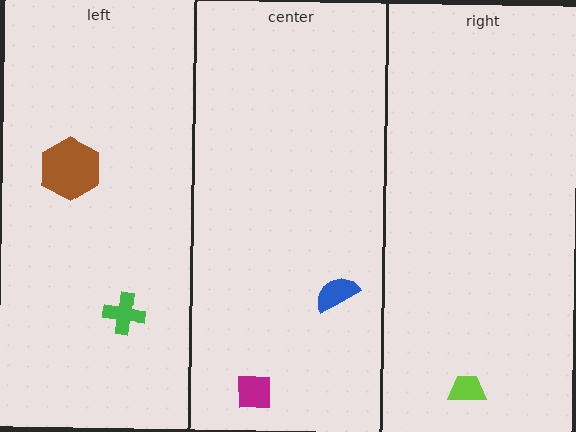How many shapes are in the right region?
1.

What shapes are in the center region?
The magenta square, the blue semicircle.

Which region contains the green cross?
The left region.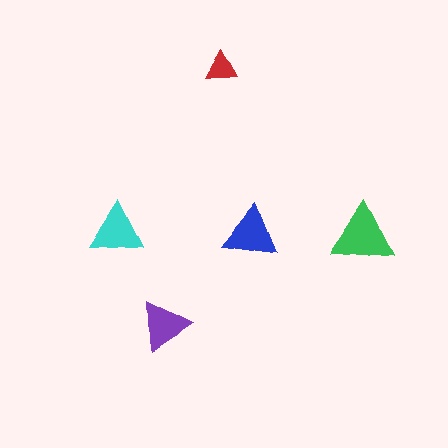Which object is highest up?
The red triangle is topmost.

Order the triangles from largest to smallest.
the green one, the blue one, the cyan one, the purple one, the red one.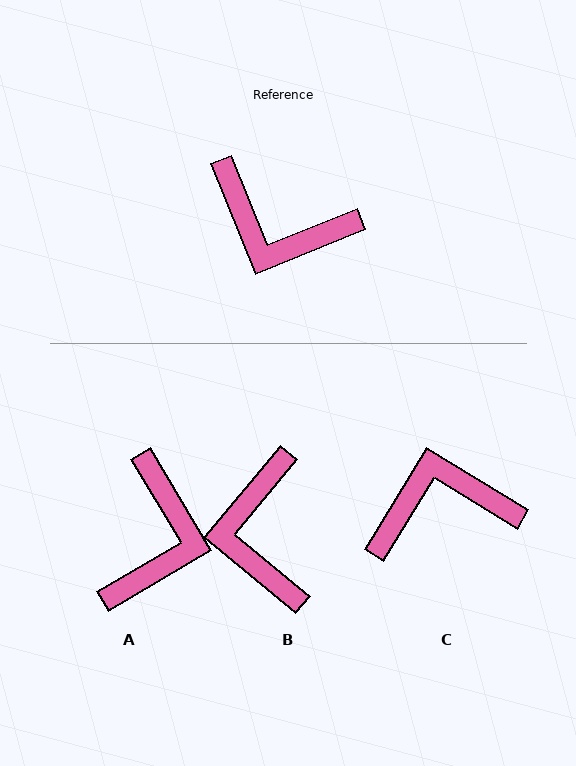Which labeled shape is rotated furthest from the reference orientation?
C, about 144 degrees away.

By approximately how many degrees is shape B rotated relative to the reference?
Approximately 62 degrees clockwise.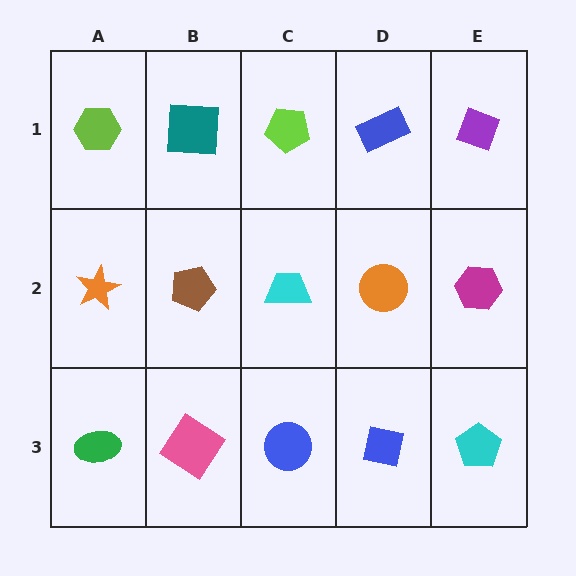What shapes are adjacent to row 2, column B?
A teal square (row 1, column B), a pink diamond (row 3, column B), an orange star (row 2, column A), a cyan trapezoid (row 2, column C).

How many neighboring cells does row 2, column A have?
3.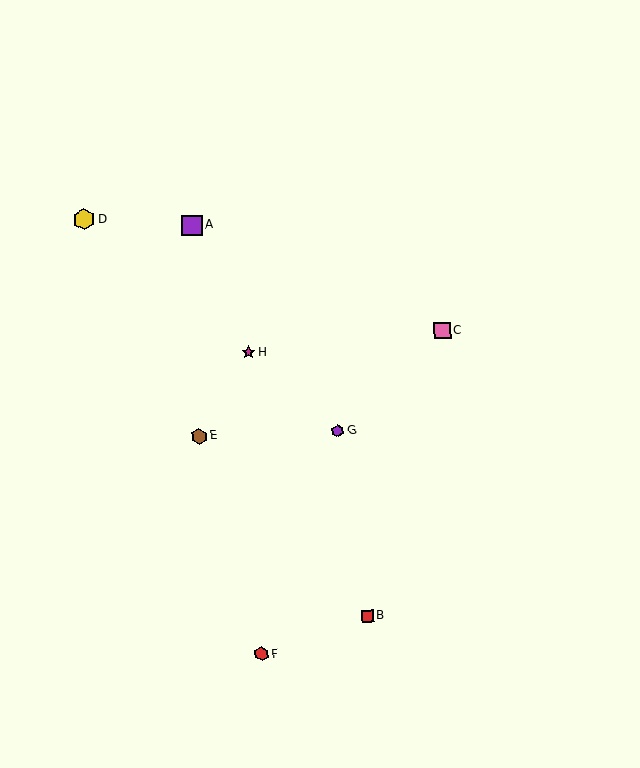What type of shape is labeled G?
Shape G is a purple hexagon.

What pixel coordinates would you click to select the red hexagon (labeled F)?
Click at (262, 654) to select the red hexagon F.